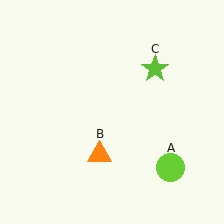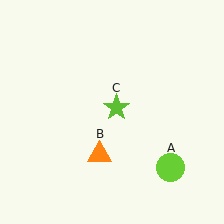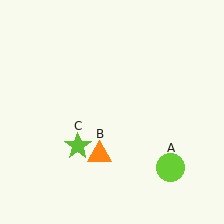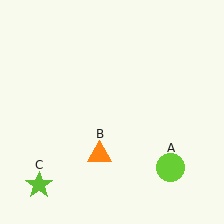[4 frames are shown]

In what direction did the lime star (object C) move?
The lime star (object C) moved down and to the left.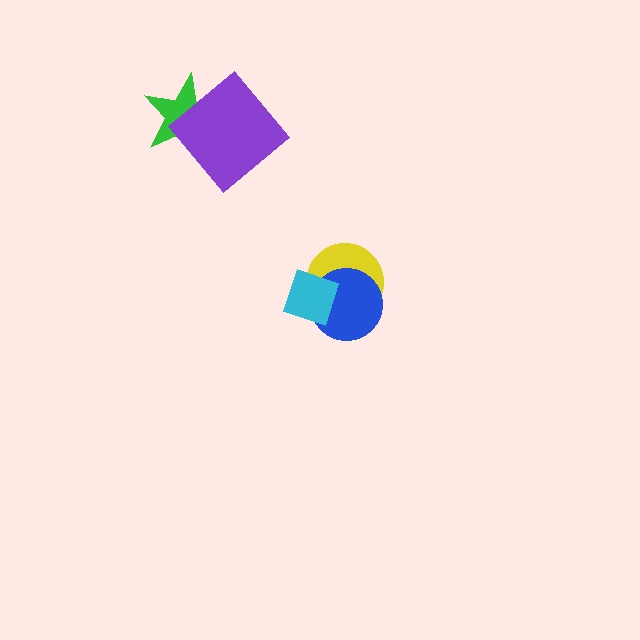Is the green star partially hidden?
Yes, it is partially covered by another shape.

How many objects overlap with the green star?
1 object overlaps with the green star.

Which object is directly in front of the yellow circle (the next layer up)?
The blue circle is directly in front of the yellow circle.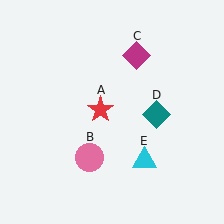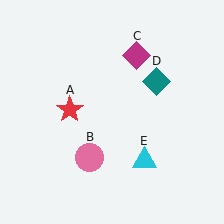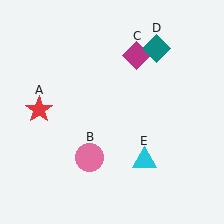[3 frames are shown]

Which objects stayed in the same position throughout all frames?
Pink circle (object B) and magenta diamond (object C) and cyan triangle (object E) remained stationary.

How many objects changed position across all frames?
2 objects changed position: red star (object A), teal diamond (object D).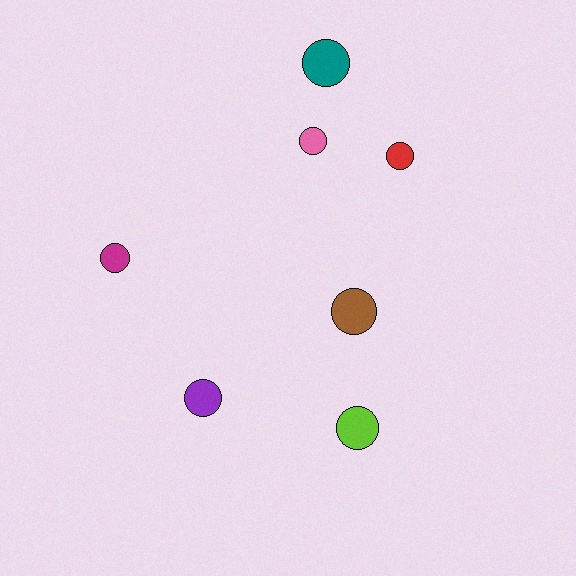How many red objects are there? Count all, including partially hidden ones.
There is 1 red object.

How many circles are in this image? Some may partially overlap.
There are 7 circles.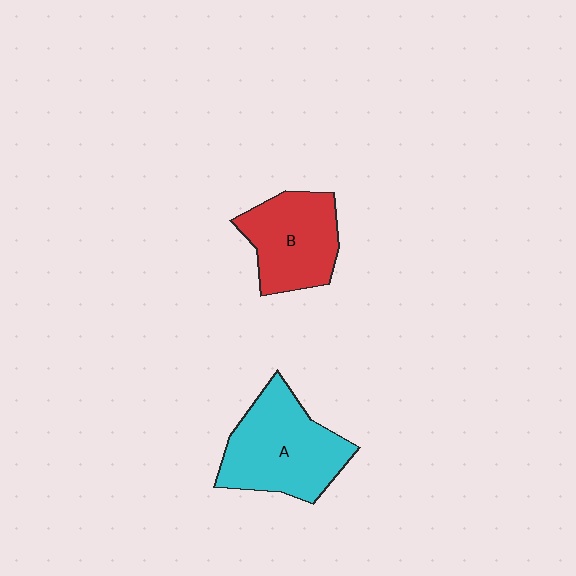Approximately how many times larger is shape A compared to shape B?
Approximately 1.3 times.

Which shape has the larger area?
Shape A (cyan).